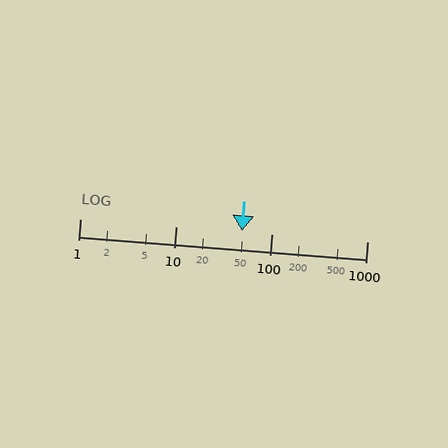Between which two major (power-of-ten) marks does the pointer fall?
The pointer is between 10 and 100.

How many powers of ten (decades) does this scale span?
The scale spans 3 decades, from 1 to 1000.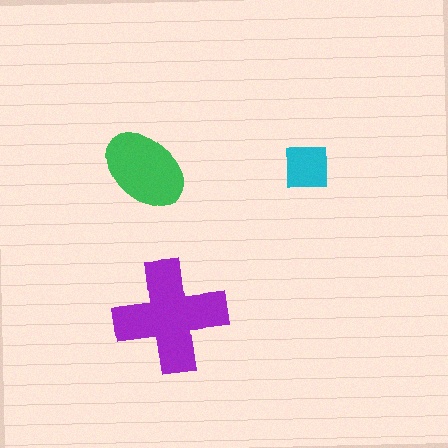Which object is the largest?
The purple cross.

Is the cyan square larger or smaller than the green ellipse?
Smaller.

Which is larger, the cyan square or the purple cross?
The purple cross.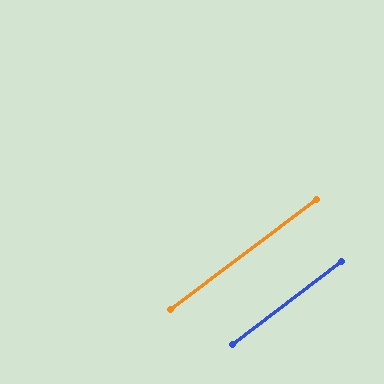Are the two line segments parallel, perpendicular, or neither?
Parallel — their directions differ by only 0.1°.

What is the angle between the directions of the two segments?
Approximately 0 degrees.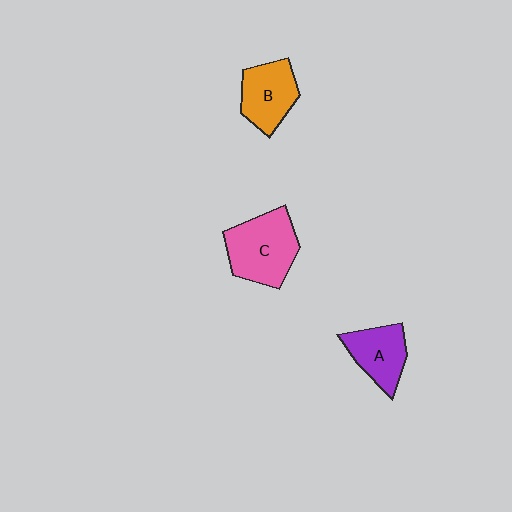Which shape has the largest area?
Shape C (pink).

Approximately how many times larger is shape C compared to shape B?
Approximately 1.3 times.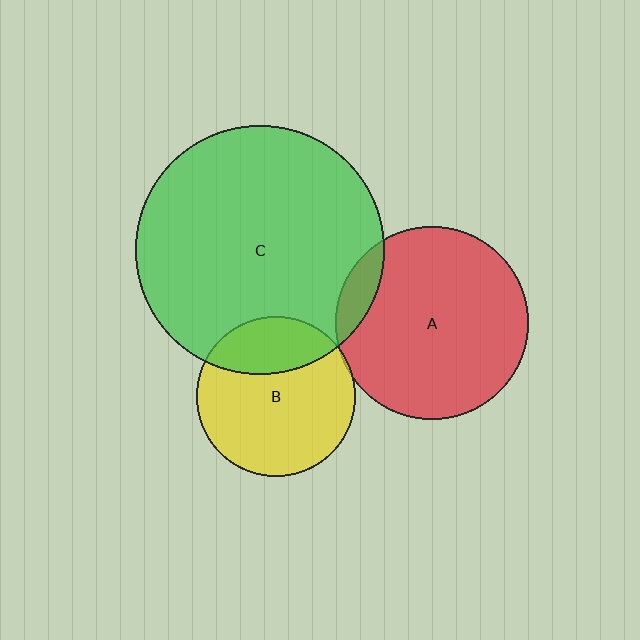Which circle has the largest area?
Circle C (green).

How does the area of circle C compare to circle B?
Approximately 2.4 times.